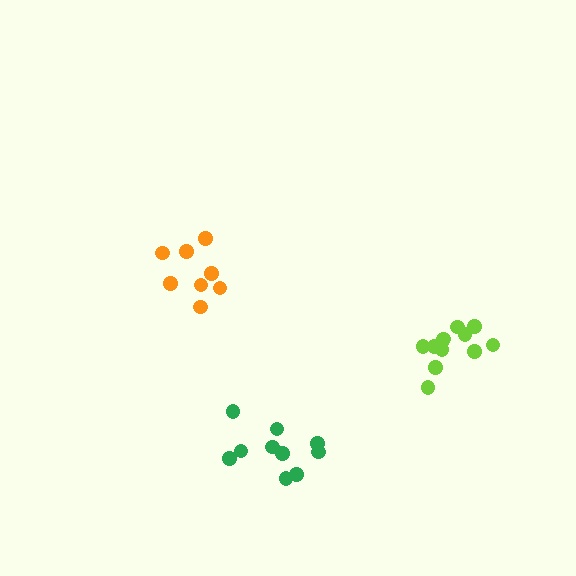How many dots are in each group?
Group 1: 10 dots, Group 2: 8 dots, Group 3: 12 dots (30 total).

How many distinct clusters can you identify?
There are 3 distinct clusters.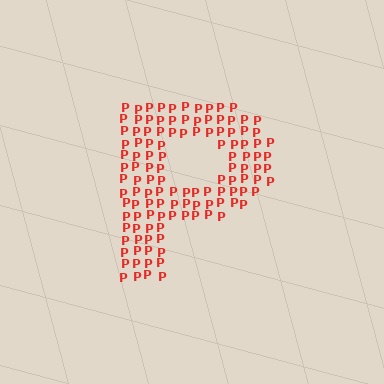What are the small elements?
The small elements are letter P's.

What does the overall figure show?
The overall figure shows the letter P.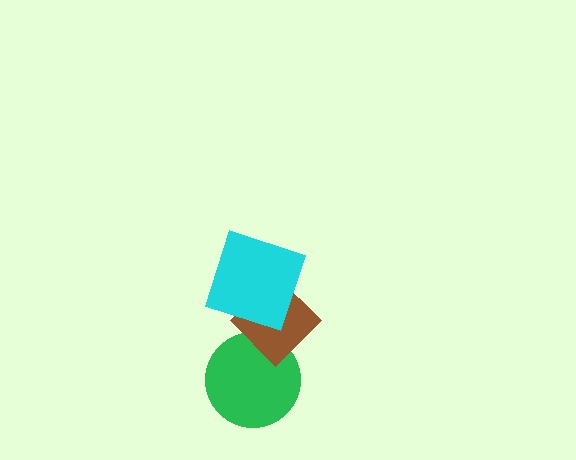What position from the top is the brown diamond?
The brown diamond is 2nd from the top.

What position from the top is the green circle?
The green circle is 3rd from the top.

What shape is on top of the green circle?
The brown diamond is on top of the green circle.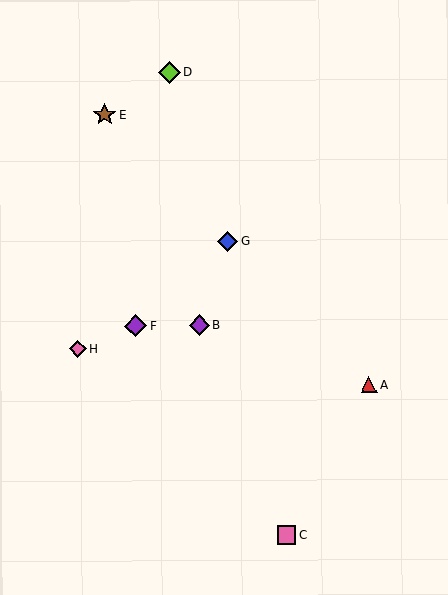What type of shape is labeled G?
Shape G is a blue diamond.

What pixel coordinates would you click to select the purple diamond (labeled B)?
Click at (199, 325) to select the purple diamond B.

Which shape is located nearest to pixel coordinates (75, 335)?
The pink diamond (labeled H) at (78, 349) is nearest to that location.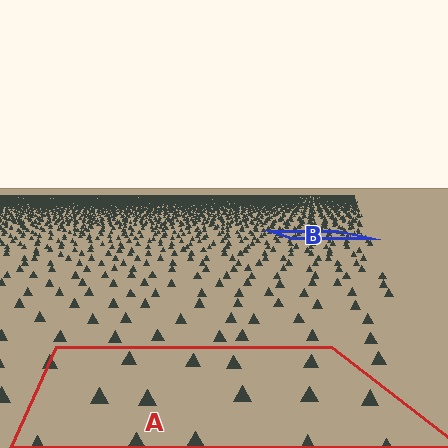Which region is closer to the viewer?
Region A is closer. The texture elements there are larger and more spread out.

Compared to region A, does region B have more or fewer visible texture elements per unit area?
Region B has more texture elements per unit area — they are packed more densely because it is farther away.